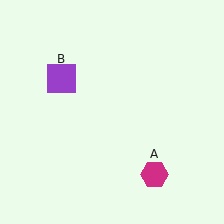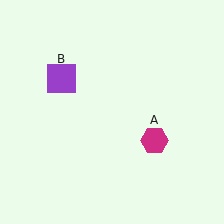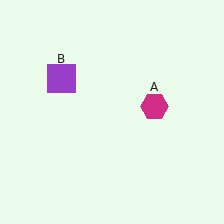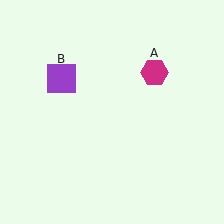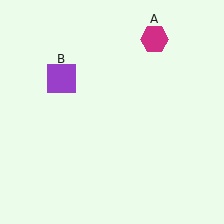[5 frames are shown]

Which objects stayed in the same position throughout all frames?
Purple square (object B) remained stationary.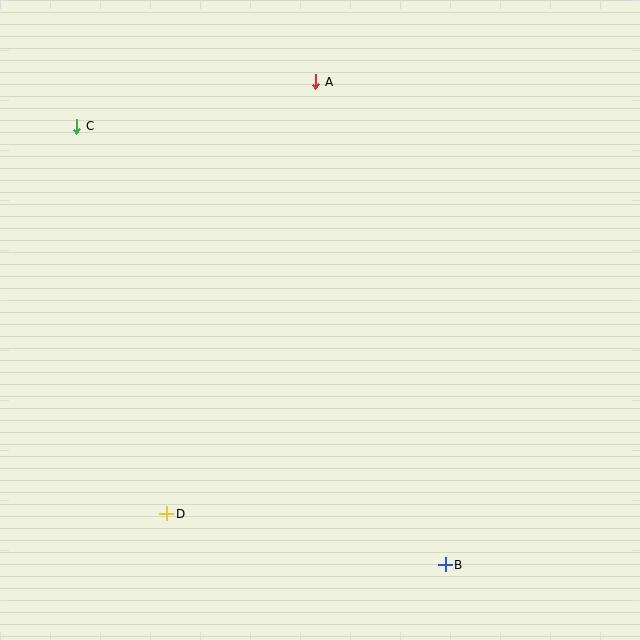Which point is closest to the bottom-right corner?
Point B is closest to the bottom-right corner.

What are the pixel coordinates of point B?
Point B is at (445, 565).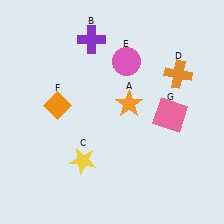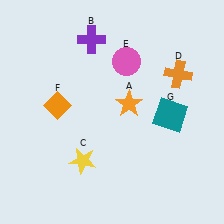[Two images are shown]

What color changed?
The square (G) changed from pink in Image 1 to teal in Image 2.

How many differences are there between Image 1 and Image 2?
There is 1 difference between the two images.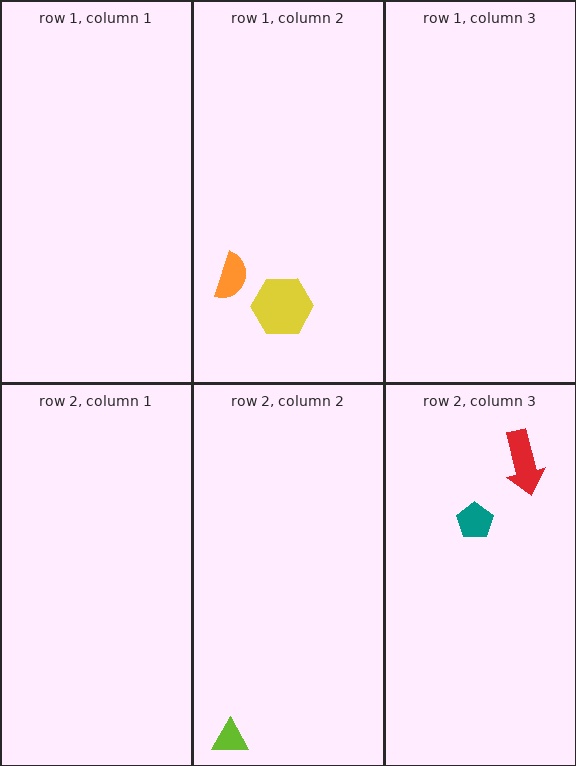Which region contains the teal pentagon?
The row 2, column 3 region.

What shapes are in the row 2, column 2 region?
The lime triangle.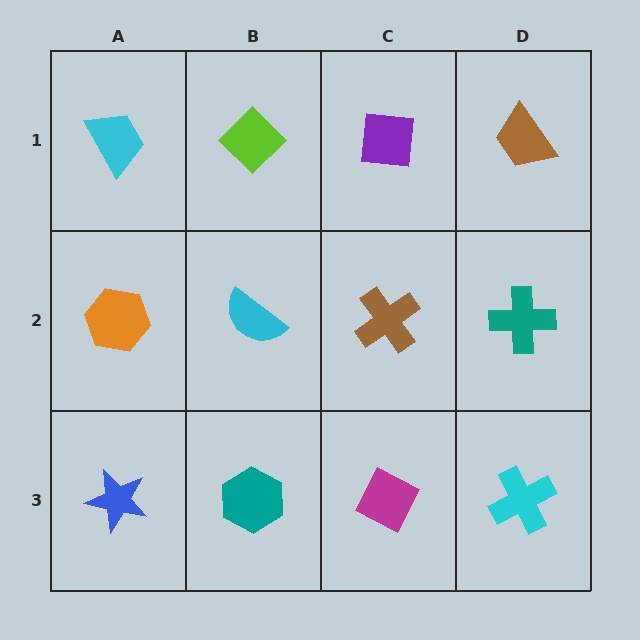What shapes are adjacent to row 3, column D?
A teal cross (row 2, column D), a magenta diamond (row 3, column C).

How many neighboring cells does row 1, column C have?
3.